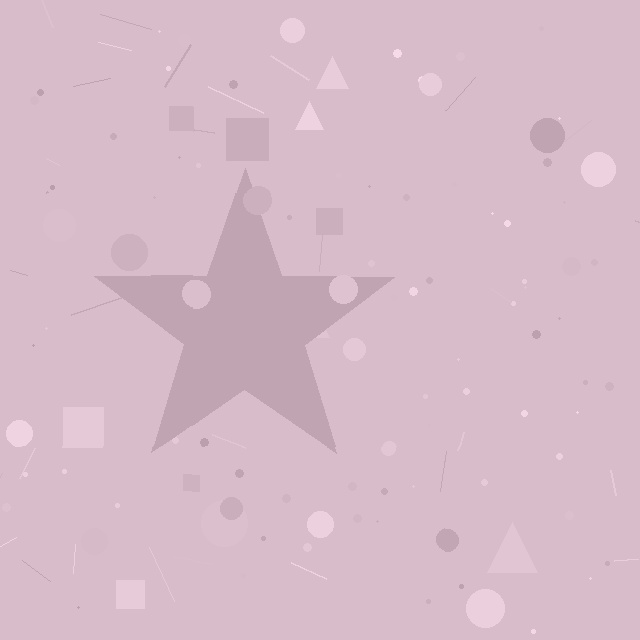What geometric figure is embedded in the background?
A star is embedded in the background.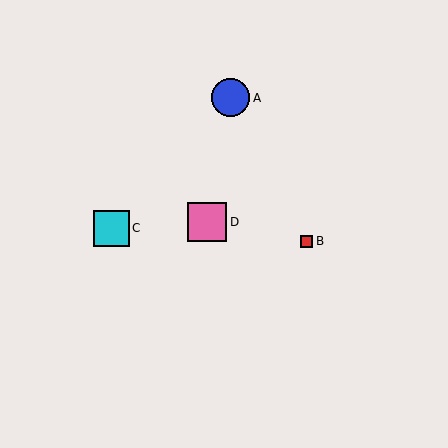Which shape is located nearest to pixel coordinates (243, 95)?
The blue circle (labeled A) at (231, 98) is nearest to that location.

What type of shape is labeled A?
Shape A is a blue circle.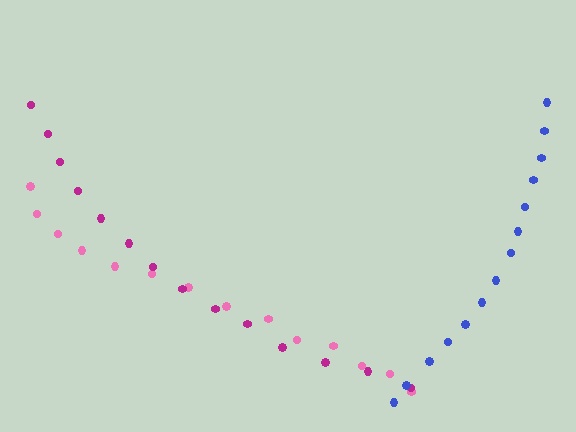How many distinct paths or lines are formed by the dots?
There are 3 distinct paths.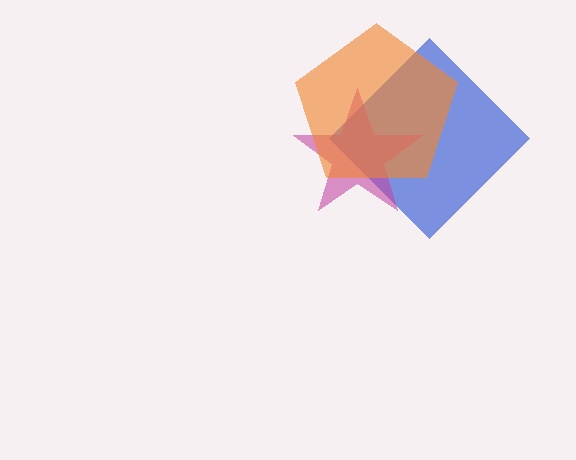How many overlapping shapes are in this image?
There are 3 overlapping shapes in the image.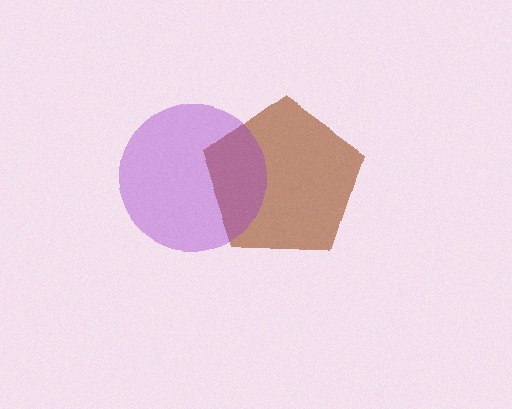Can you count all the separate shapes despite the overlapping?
Yes, there are 2 separate shapes.